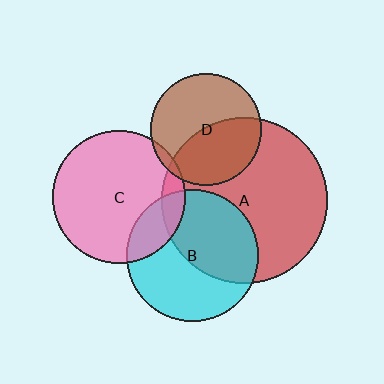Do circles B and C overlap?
Yes.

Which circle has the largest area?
Circle A (red).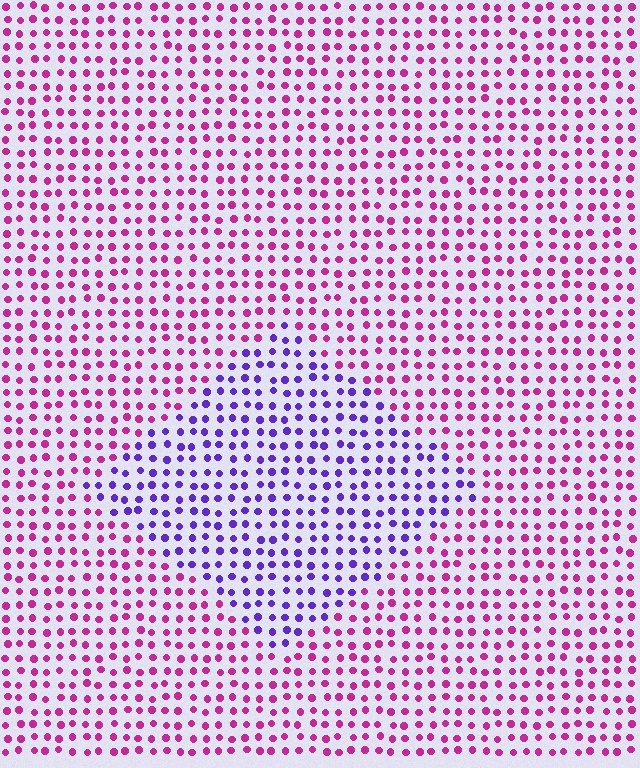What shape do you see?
I see a diamond.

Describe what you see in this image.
The image is filled with small magenta elements in a uniform arrangement. A diamond-shaped region is visible where the elements are tinted to a slightly different hue, forming a subtle color boundary.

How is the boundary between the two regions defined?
The boundary is defined purely by a slight shift in hue (about 57 degrees). Spacing, size, and orientation are identical on both sides.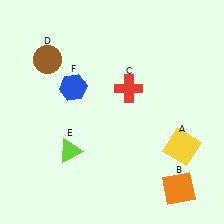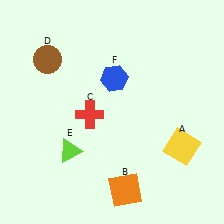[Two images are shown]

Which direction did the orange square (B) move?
The orange square (B) moved left.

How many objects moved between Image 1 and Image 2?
3 objects moved between the two images.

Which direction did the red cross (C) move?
The red cross (C) moved left.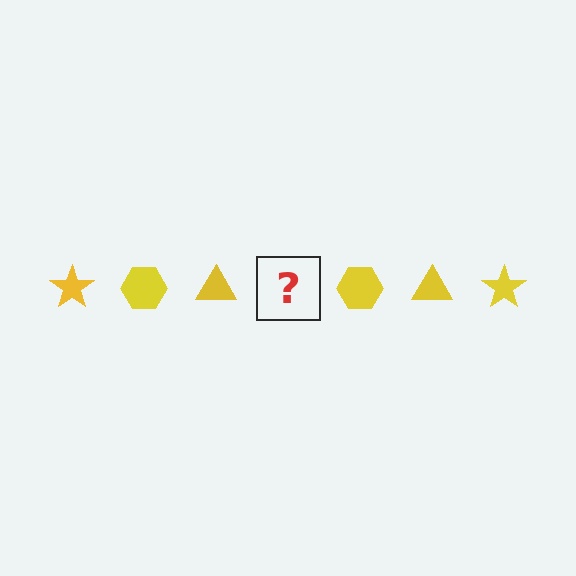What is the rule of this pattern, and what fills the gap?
The rule is that the pattern cycles through star, hexagon, triangle shapes in yellow. The gap should be filled with a yellow star.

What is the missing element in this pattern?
The missing element is a yellow star.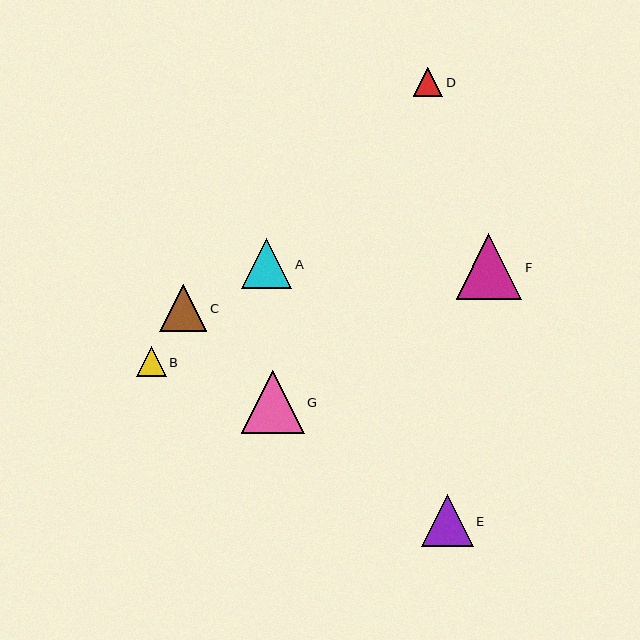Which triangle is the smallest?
Triangle D is the smallest with a size of approximately 29 pixels.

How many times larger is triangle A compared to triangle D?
Triangle A is approximately 1.7 times the size of triangle D.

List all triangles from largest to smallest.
From largest to smallest: F, G, E, A, C, B, D.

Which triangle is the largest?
Triangle F is the largest with a size of approximately 65 pixels.